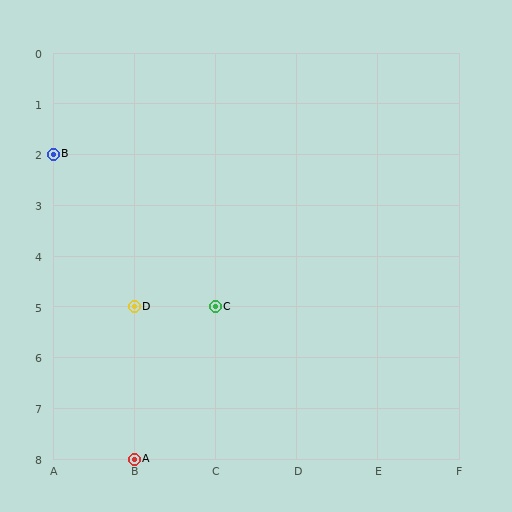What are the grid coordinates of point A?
Point A is at grid coordinates (B, 8).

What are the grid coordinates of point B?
Point B is at grid coordinates (A, 2).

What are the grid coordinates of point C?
Point C is at grid coordinates (C, 5).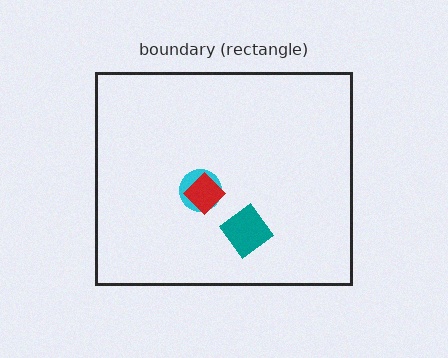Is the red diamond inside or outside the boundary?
Inside.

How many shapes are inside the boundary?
3 inside, 0 outside.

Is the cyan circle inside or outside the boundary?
Inside.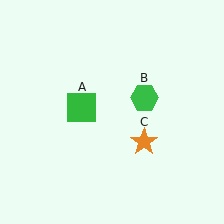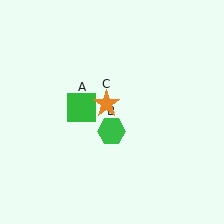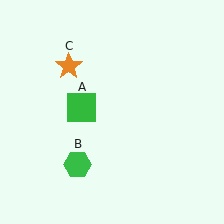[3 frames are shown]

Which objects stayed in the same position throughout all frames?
Green square (object A) remained stationary.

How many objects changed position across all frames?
2 objects changed position: green hexagon (object B), orange star (object C).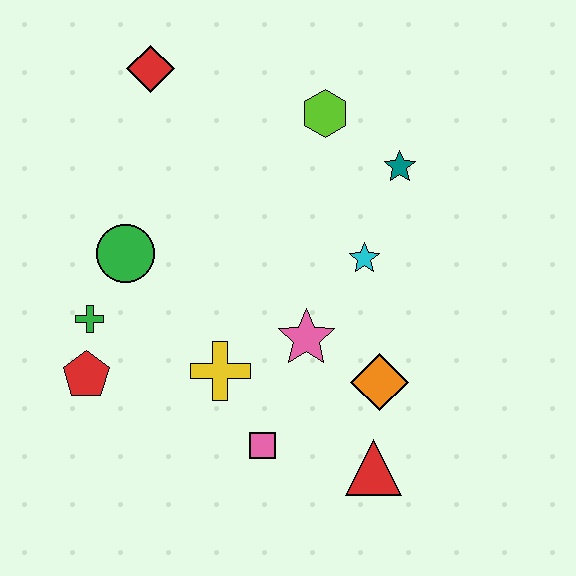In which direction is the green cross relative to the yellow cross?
The green cross is to the left of the yellow cross.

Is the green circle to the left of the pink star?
Yes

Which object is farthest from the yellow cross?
The red diamond is farthest from the yellow cross.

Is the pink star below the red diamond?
Yes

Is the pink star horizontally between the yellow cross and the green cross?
No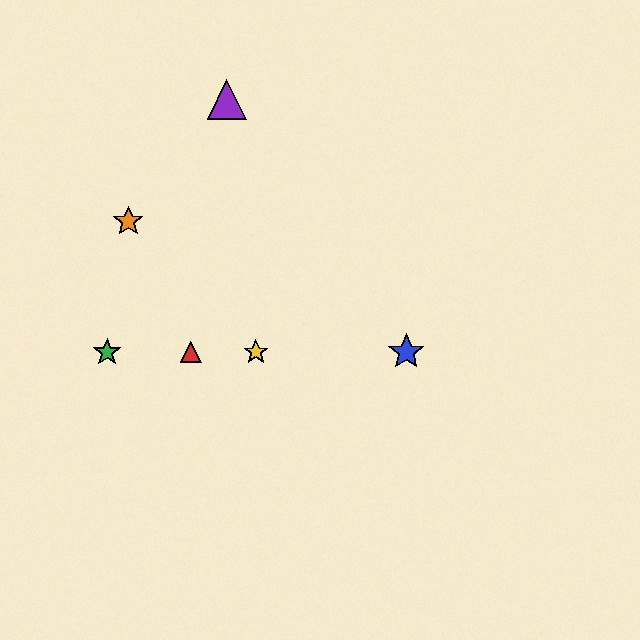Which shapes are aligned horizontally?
The red triangle, the blue star, the green star, the yellow star are aligned horizontally.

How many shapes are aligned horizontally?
4 shapes (the red triangle, the blue star, the green star, the yellow star) are aligned horizontally.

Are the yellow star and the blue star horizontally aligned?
Yes, both are at y≈352.